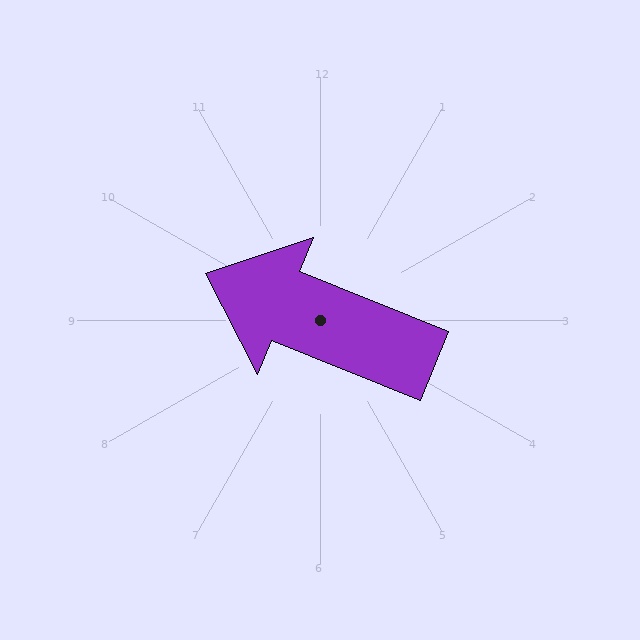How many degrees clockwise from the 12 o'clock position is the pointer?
Approximately 292 degrees.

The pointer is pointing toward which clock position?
Roughly 10 o'clock.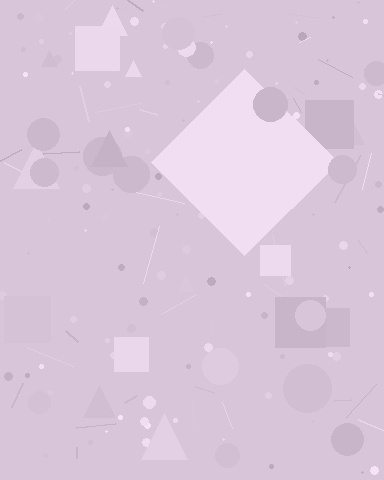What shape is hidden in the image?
A diamond is hidden in the image.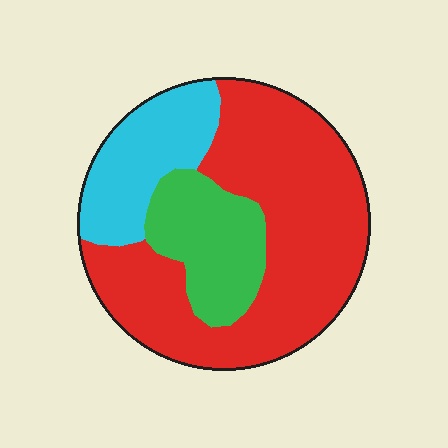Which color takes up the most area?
Red, at roughly 60%.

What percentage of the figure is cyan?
Cyan takes up about one fifth (1/5) of the figure.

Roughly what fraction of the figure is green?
Green covers 19% of the figure.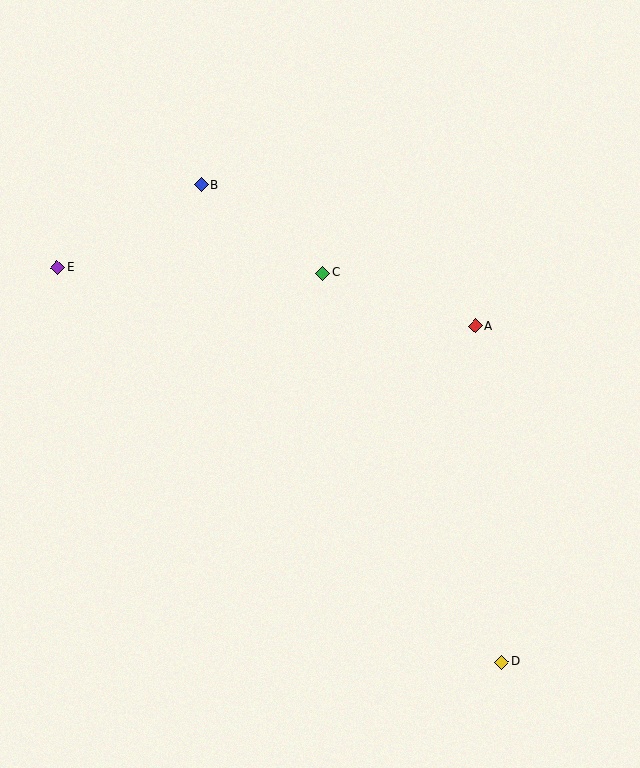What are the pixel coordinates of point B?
Point B is at (201, 185).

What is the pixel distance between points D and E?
The distance between D and E is 594 pixels.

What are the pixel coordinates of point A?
Point A is at (475, 326).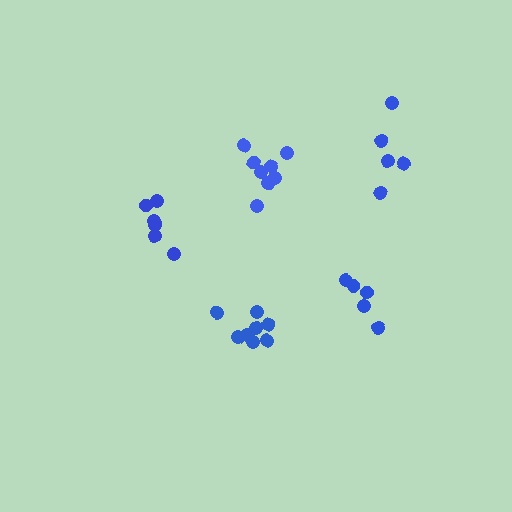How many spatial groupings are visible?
There are 5 spatial groupings.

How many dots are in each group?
Group 1: 8 dots, Group 2: 8 dots, Group 3: 5 dots, Group 4: 7 dots, Group 5: 5 dots (33 total).